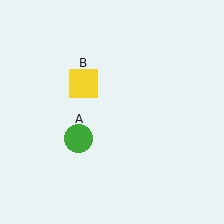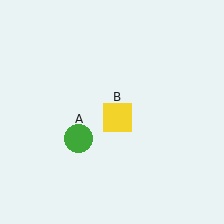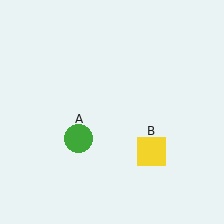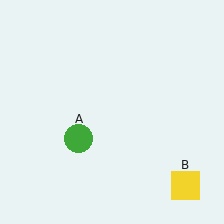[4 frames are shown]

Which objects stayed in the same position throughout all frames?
Green circle (object A) remained stationary.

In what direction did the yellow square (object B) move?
The yellow square (object B) moved down and to the right.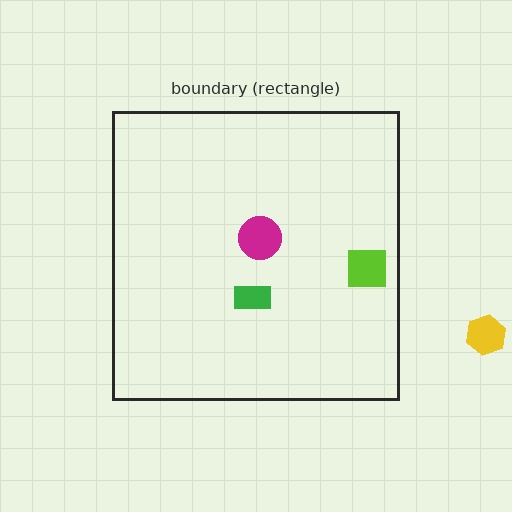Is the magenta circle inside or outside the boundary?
Inside.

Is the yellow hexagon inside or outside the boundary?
Outside.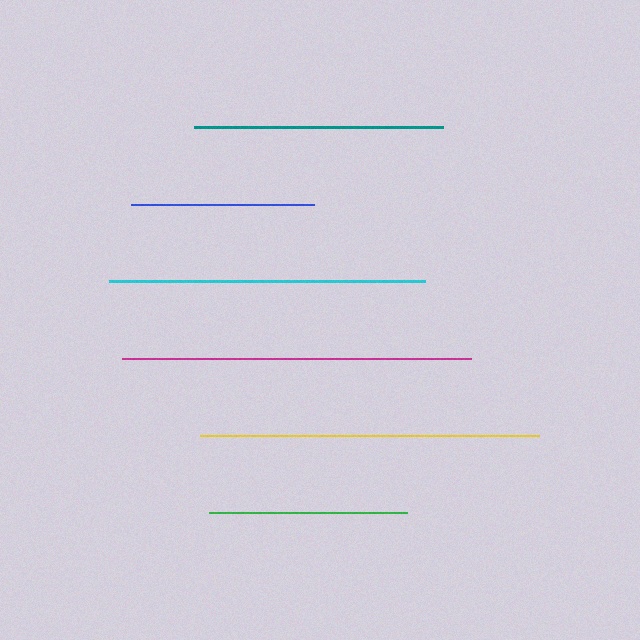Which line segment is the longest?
The magenta line is the longest at approximately 349 pixels.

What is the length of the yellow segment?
The yellow segment is approximately 339 pixels long.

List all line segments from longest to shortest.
From longest to shortest: magenta, yellow, cyan, teal, green, blue.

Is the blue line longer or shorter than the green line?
The green line is longer than the blue line.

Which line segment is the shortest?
The blue line is the shortest at approximately 183 pixels.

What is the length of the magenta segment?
The magenta segment is approximately 349 pixels long.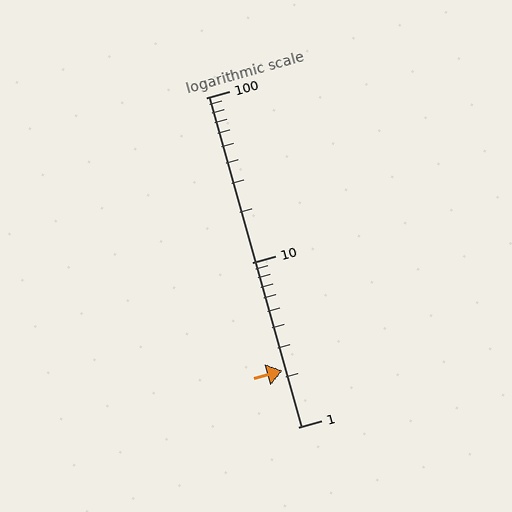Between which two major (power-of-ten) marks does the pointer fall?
The pointer is between 1 and 10.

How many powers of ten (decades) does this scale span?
The scale spans 2 decades, from 1 to 100.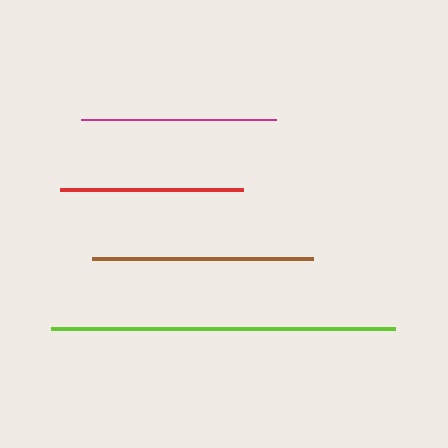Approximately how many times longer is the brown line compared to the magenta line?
The brown line is approximately 1.1 times the length of the magenta line.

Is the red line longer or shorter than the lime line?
The lime line is longer than the red line.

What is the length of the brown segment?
The brown segment is approximately 221 pixels long.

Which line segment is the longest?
The lime line is the longest at approximately 344 pixels.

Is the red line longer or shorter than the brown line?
The brown line is longer than the red line.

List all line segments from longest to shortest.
From longest to shortest: lime, brown, magenta, red.